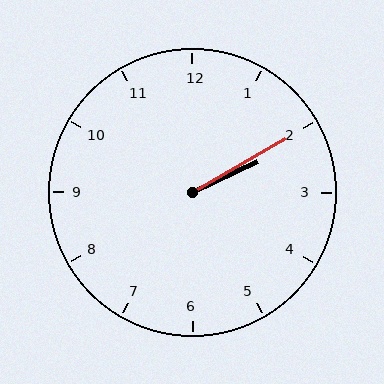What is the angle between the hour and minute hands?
Approximately 5 degrees.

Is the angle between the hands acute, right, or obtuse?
It is acute.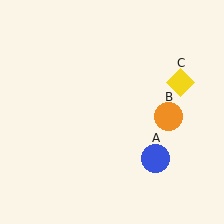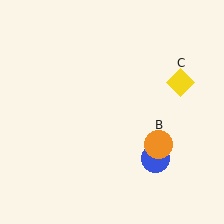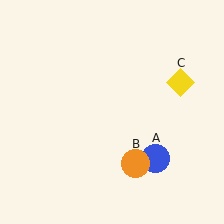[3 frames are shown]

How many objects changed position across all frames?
1 object changed position: orange circle (object B).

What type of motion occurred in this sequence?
The orange circle (object B) rotated clockwise around the center of the scene.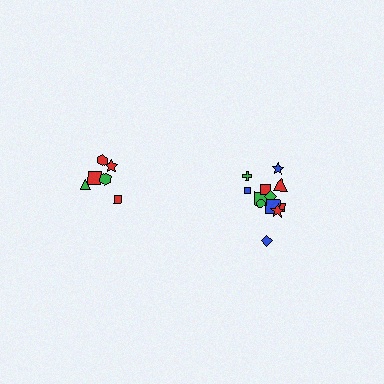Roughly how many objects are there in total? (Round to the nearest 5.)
Roughly 20 objects in total.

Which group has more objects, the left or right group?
The right group.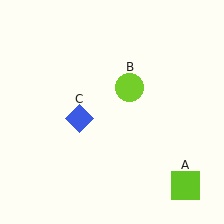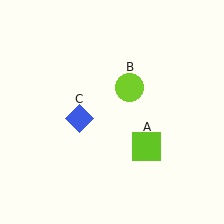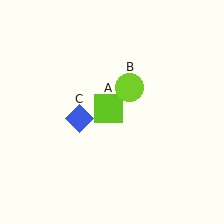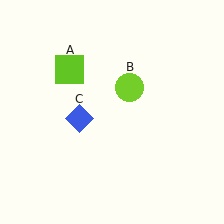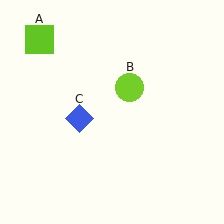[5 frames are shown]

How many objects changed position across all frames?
1 object changed position: lime square (object A).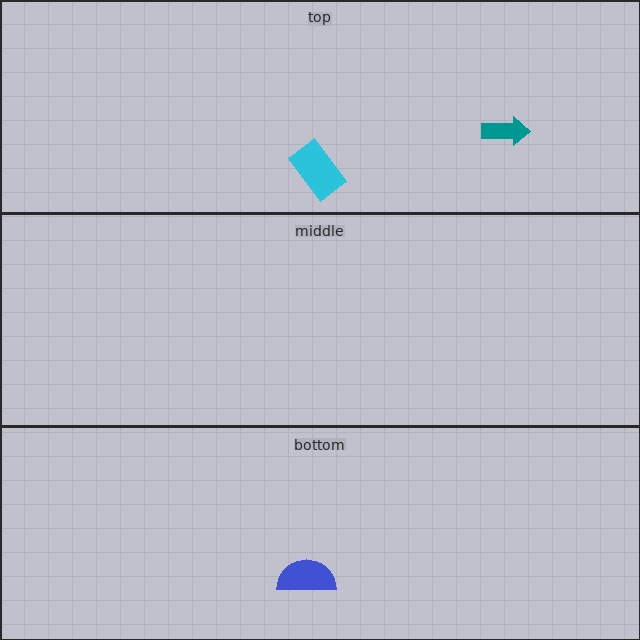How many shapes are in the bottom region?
1.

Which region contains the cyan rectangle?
The top region.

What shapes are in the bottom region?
The blue semicircle.